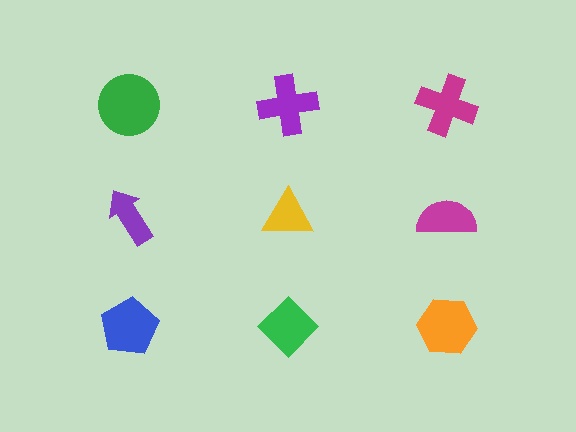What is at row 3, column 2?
A green diamond.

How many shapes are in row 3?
3 shapes.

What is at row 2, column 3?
A magenta semicircle.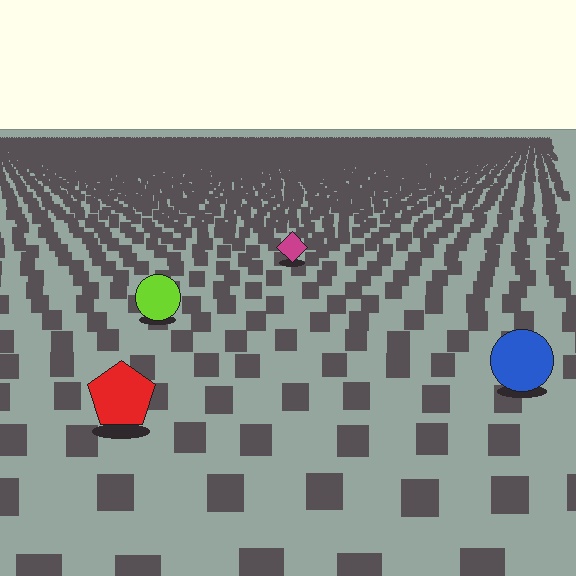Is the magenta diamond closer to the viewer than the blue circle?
No. The blue circle is closer — you can tell from the texture gradient: the ground texture is coarser near it.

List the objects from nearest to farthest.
From nearest to farthest: the red pentagon, the blue circle, the lime circle, the magenta diamond.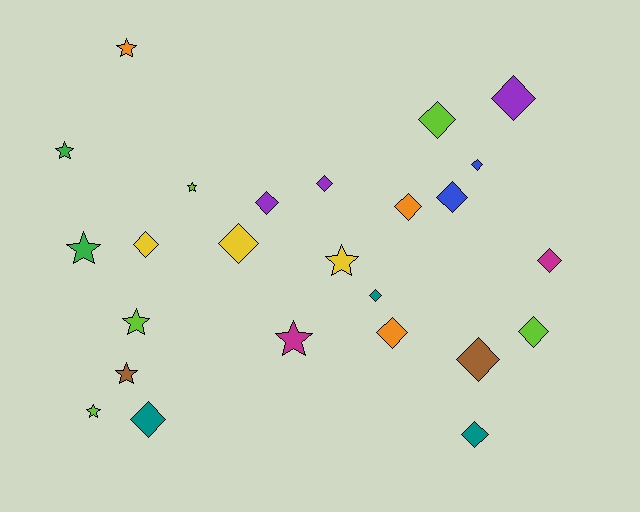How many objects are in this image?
There are 25 objects.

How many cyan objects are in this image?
There are no cyan objects.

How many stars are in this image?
There are 9 stars.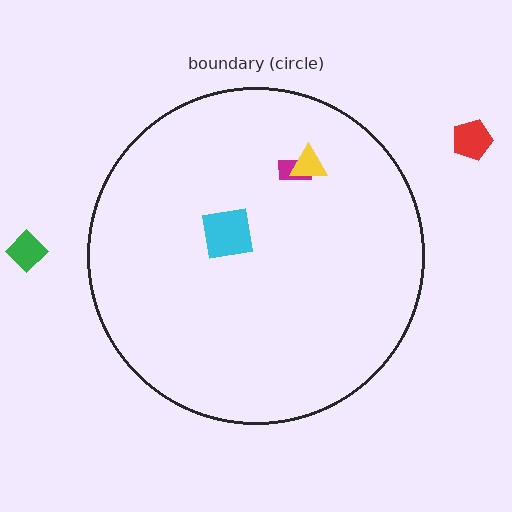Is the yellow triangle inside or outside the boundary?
Inside.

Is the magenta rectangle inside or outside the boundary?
Inside.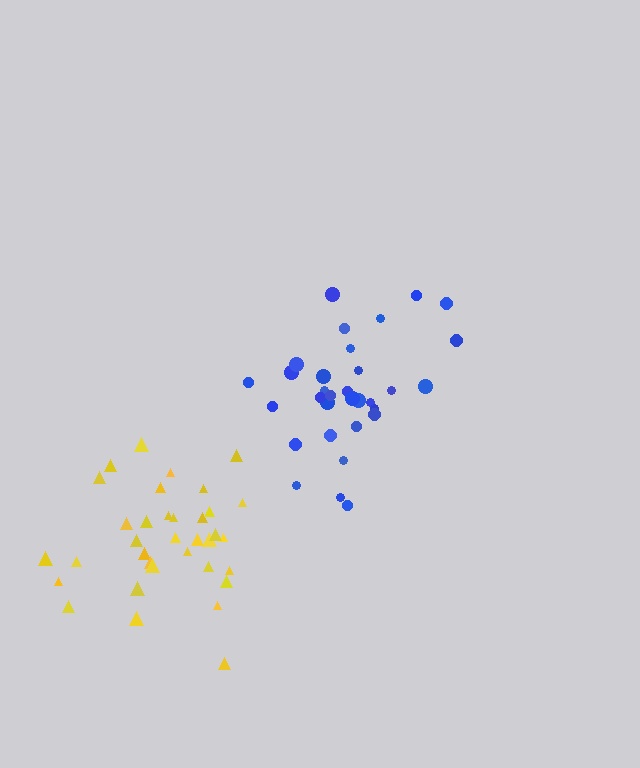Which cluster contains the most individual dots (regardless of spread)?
Yellow (35).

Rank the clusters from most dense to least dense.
blue, yellow.